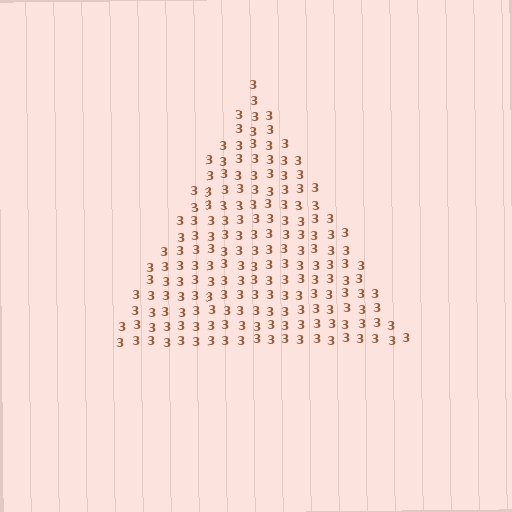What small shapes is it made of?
It is made of small digit 3's.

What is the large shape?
The large shape is a triangle.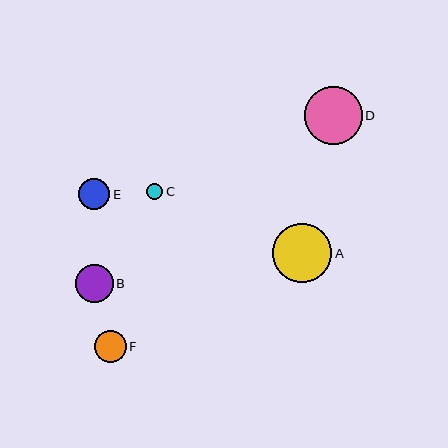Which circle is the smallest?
Circle C is the smallest with a size of approximately 16 pixels.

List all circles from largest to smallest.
From largest to smallest: A, D, B, F, E, C.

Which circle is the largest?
Circle A is the largest with a size of approximately 59 pixels.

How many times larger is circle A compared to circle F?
Circle A is approximately 1.8 times the size of circle F.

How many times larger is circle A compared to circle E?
Circle A is approximately 1.9 times the size of circle E.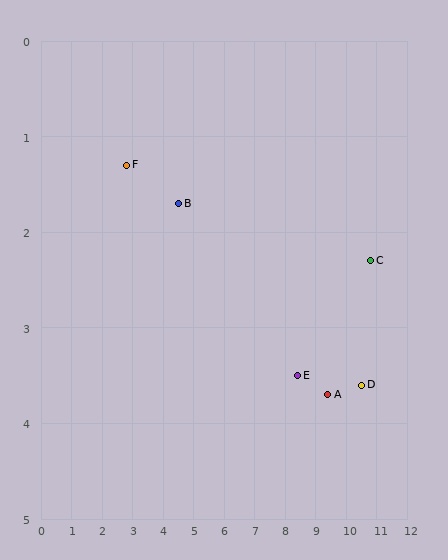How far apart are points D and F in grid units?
Points D and F are about 8.0 grid units apart.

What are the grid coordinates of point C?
Point C is at approximately (10.8, 2.3).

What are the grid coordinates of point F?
Point F is at approximately (2.8, 1.3).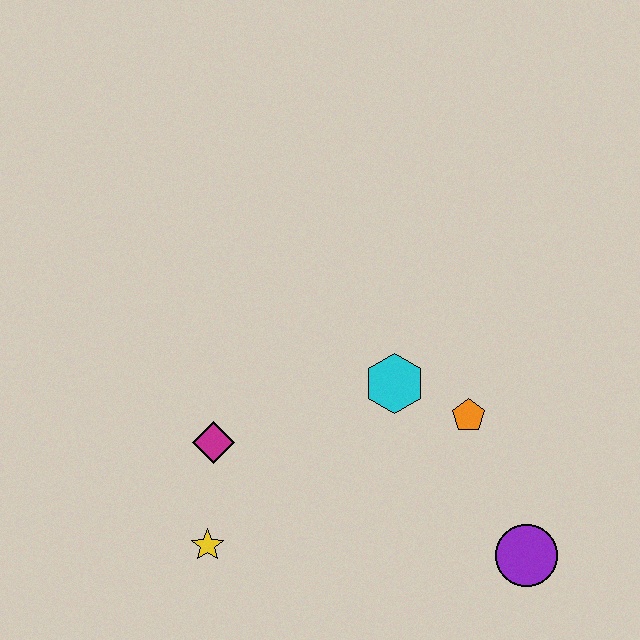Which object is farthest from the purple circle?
The magenta diamond is farthest from the purple circle.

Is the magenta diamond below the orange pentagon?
Yes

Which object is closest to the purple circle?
The orange pentagon is closest to the purple circle.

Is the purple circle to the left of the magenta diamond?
No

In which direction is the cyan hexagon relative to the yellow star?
The cyan hexagon is to the right of the yellow star.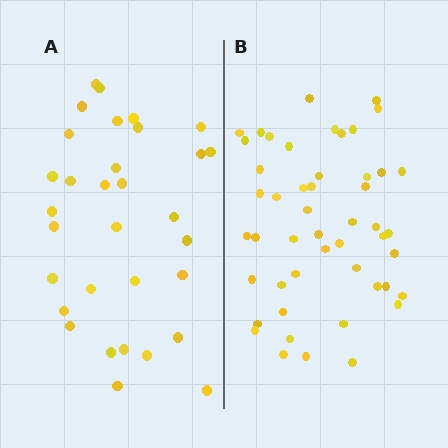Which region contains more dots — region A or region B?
Region B (the right region) has more dots.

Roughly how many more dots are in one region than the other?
Region B has approximately 15 more dots than region A.